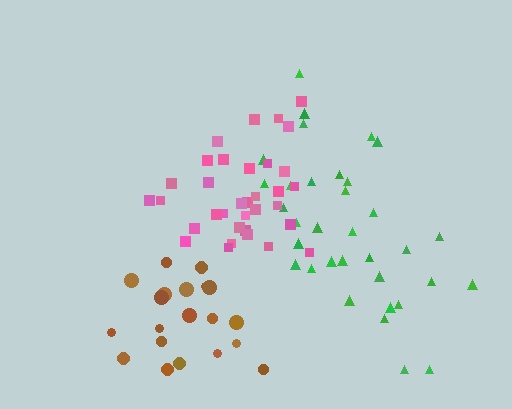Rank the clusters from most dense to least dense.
pink, brown, green.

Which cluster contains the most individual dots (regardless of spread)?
Green (34).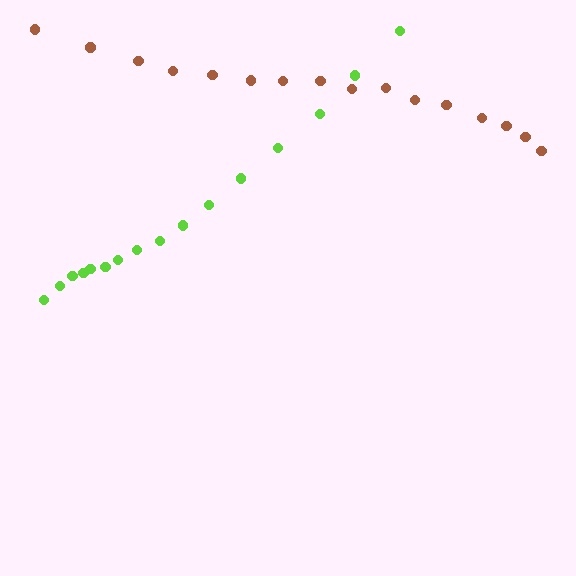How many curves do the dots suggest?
There are 2 distinct paths.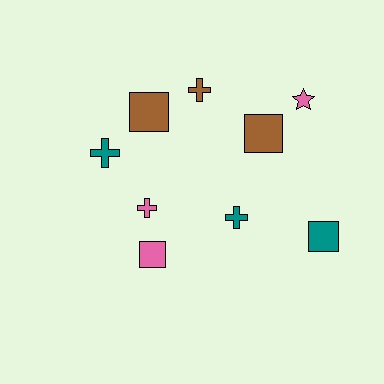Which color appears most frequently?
Brown, with 3 objects.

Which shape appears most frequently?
Cross, with 4 objects.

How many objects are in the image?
There are 9 objects.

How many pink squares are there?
There is 1 pink square.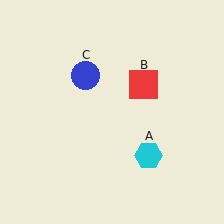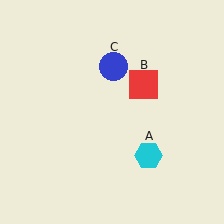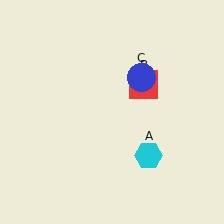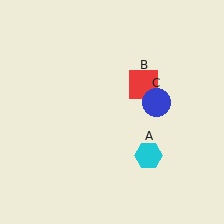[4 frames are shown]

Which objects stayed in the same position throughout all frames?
Cyan hexagon (object A) and red square (object B) remained stationary.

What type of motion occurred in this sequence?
The blue circle (object C) rotated clockwise around the center of the scene.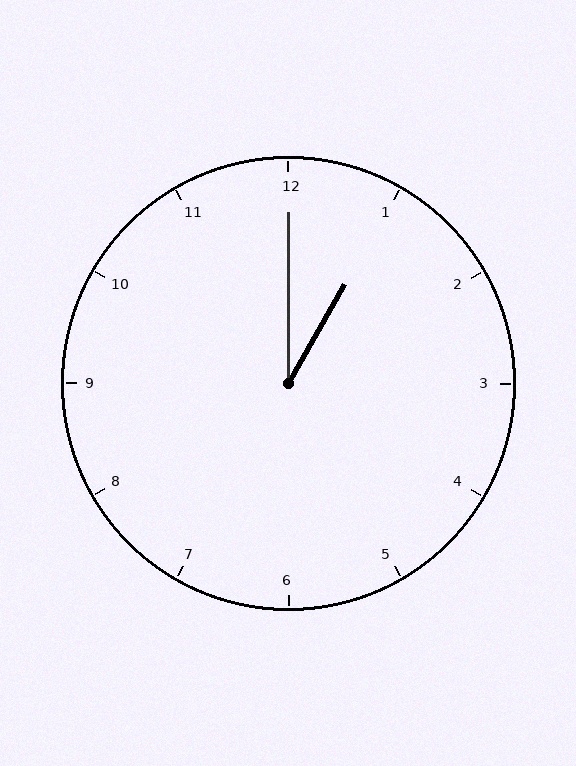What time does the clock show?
1:00.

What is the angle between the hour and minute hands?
Approximately 30 degrees.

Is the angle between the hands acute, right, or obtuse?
It is acute.